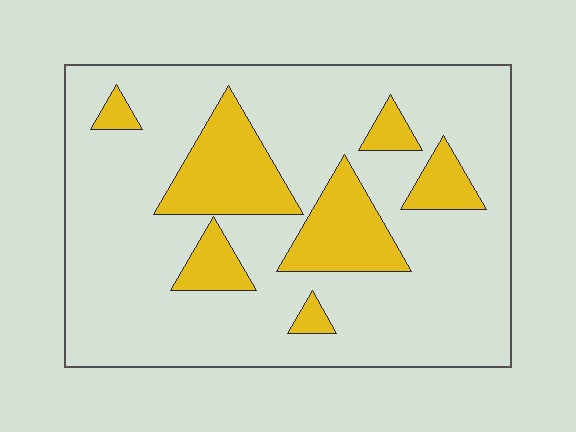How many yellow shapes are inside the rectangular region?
7.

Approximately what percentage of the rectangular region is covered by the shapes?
Approximately 20%.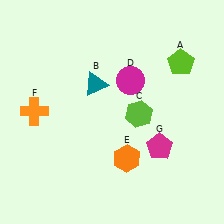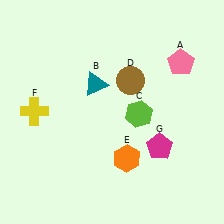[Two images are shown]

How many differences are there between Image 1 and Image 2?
There are 3 differences between the two images.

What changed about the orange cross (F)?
In Image 1, F is orange. In Image 2, it changed to yellow.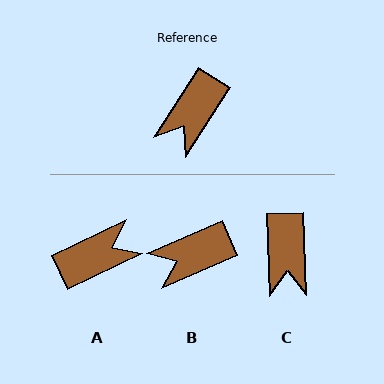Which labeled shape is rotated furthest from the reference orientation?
A, about 148 degrees away.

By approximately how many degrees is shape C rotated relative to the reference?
Approximately 35 degrees counter-clockwise.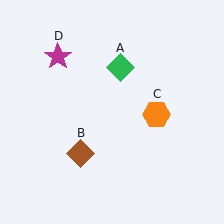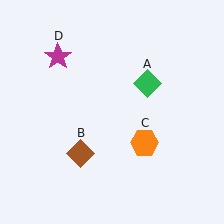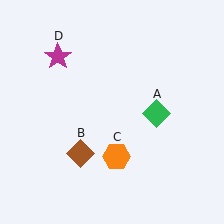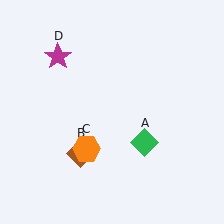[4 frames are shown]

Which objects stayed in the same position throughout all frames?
Brown diamond (object B) and magenta star (object D) remained stationary.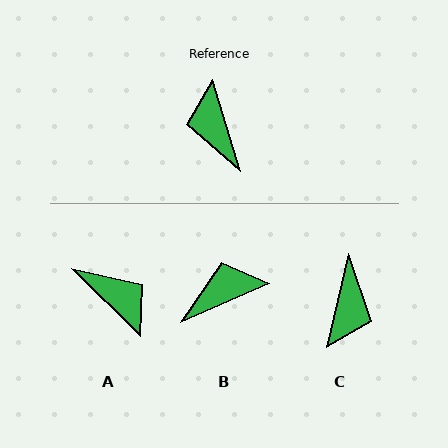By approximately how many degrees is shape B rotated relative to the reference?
Approximately 84 degrees clockwise.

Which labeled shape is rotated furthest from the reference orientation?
A, about 152 degrees away.